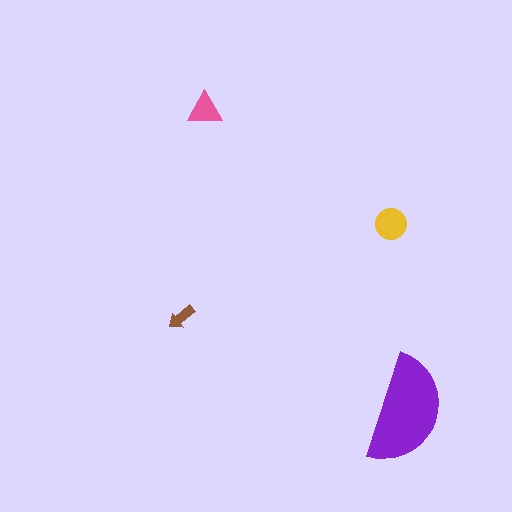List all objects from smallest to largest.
The brown arrow, the pink triangle, the yellow circle, the purple semicircle.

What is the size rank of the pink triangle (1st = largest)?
3rd.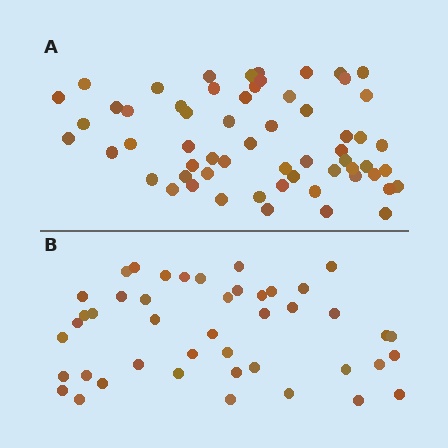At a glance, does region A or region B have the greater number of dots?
Region A (the top region) has more dots.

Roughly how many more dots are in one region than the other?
Region A has approximately 15 more dots than region B.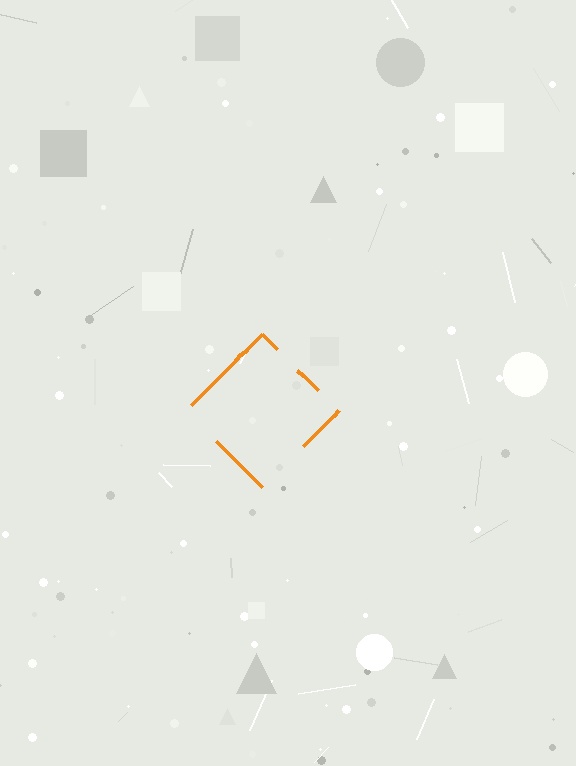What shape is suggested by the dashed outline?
The dashed outline suggests a diamond.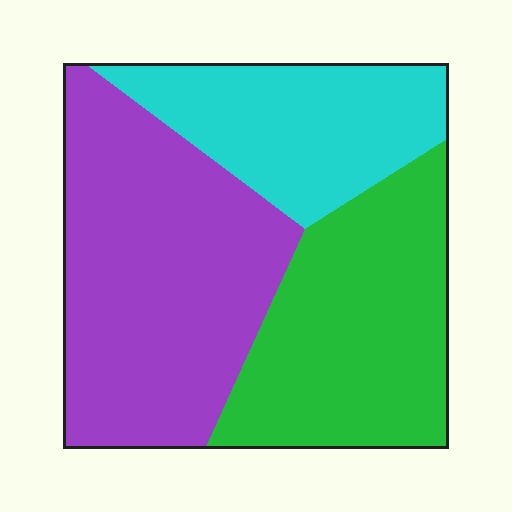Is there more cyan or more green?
Green.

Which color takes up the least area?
Cyan, at roughly 25%.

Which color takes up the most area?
Purple, at roughly 45%.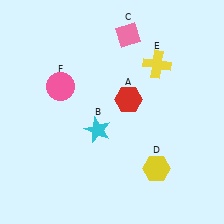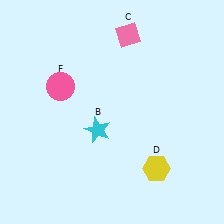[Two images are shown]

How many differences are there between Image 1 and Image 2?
There are 2 differences between the two images.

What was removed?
The yellow cross (E), the red hexagon (A) were removed in Image 2.